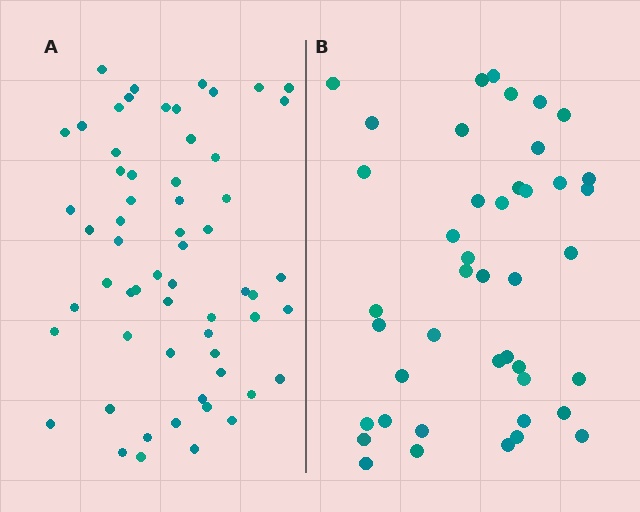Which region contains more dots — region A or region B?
Region A (the left region) has more dots.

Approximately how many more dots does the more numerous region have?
Region A has approximately 15 more dots than region B.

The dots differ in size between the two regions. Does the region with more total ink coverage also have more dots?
No. Region B has more total ink coverage because its dots are larger, but region A actually contains more individual dots. Total area can be misleading — the number of items is what matters here.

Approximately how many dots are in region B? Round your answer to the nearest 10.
About 40 dots. (The exact count is 43, which rounds to 40.)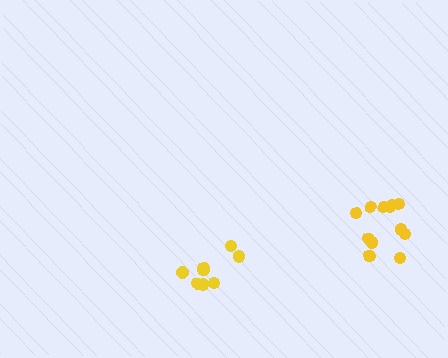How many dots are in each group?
Group 1: 8 dots, Group 2: 12 dots (20 total).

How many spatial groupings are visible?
There are 2 spatial groupings.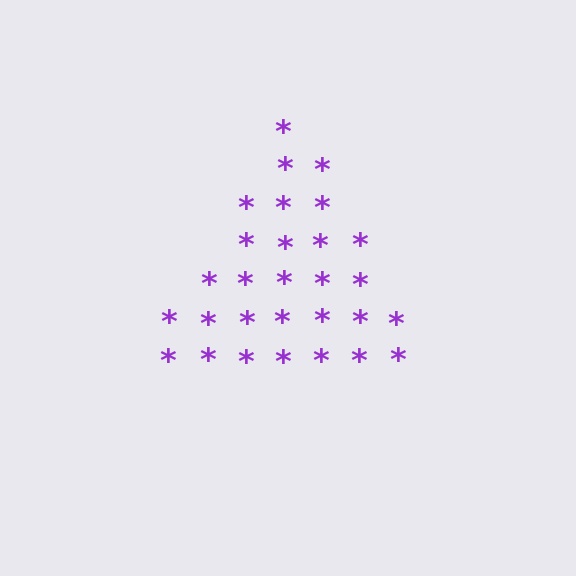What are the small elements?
The small elements are asterisks.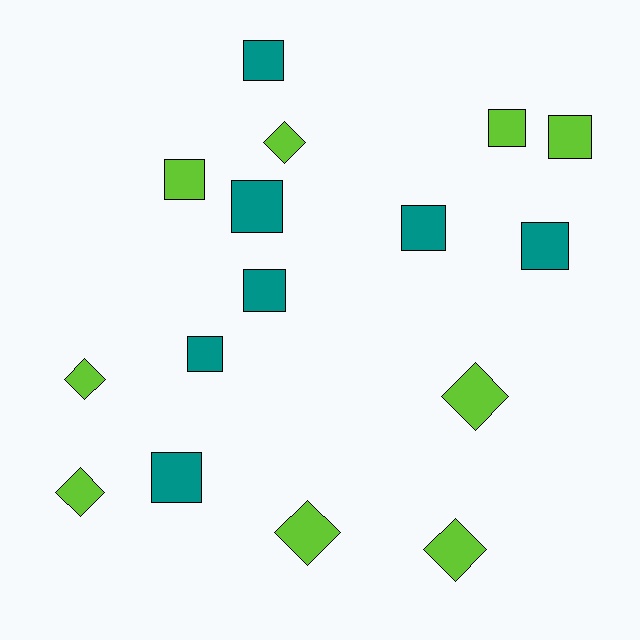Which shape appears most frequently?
Square, with 10 objects.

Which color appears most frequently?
Lime, with 9 objects.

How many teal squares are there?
There are 7 teal squares.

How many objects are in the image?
There are 16 objects.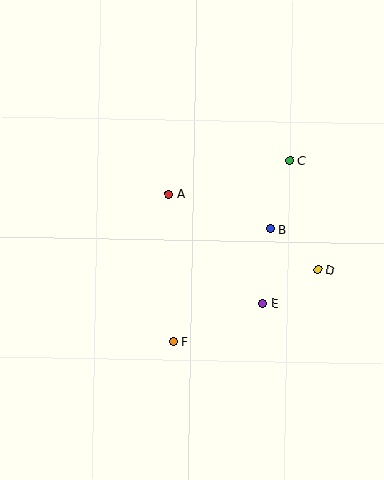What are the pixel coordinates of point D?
Point D is at (318, 270).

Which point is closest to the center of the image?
Point A at (169, 194) is closest to the center.